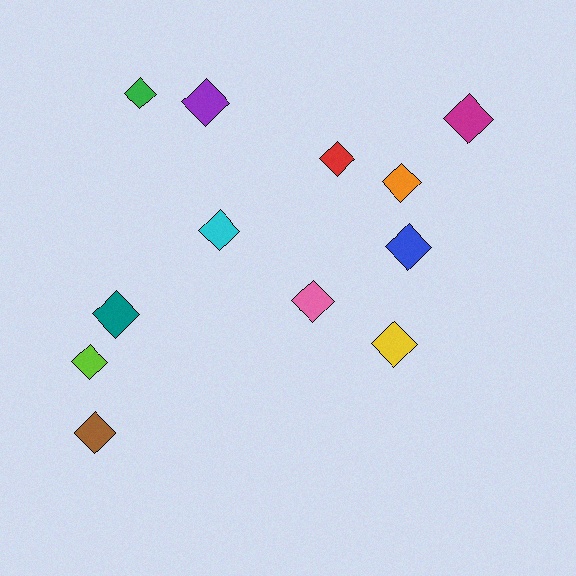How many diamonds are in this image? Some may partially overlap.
There are 12 diamonds.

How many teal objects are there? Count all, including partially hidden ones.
There is 1 teal object.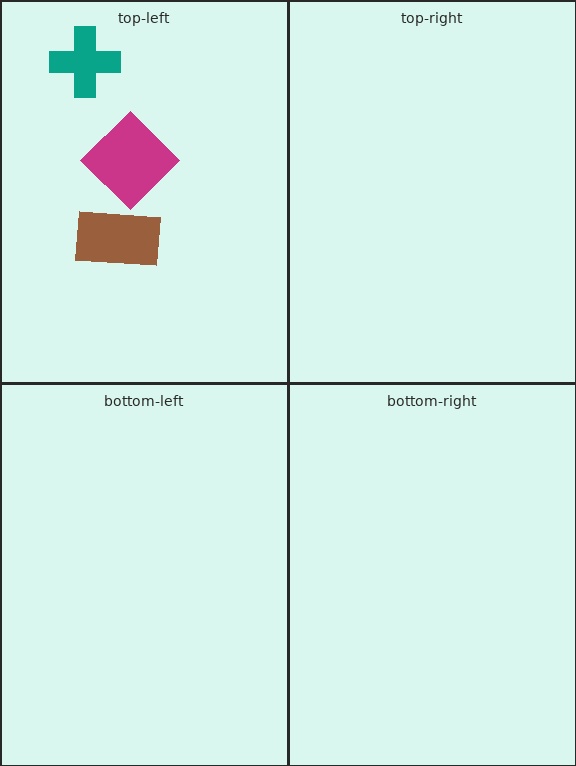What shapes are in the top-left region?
The magenta diamond, the brown rectangle, the teal cross.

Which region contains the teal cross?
The top-left region.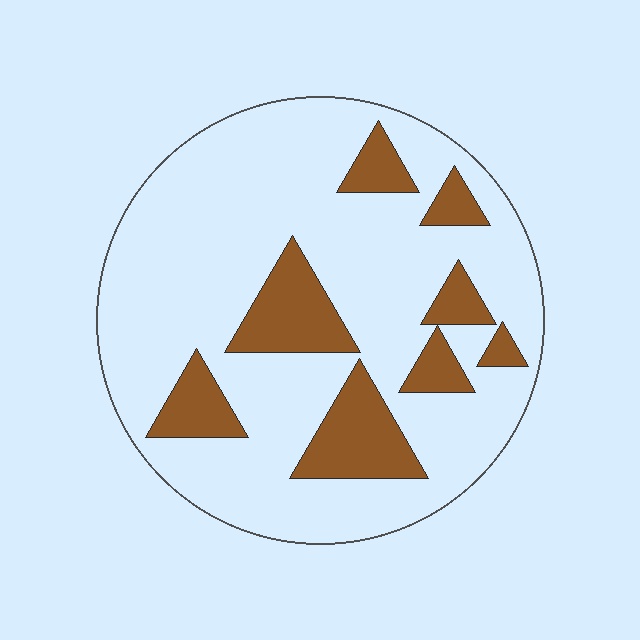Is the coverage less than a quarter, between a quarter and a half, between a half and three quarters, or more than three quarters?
Less than a quarter.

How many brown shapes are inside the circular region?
8.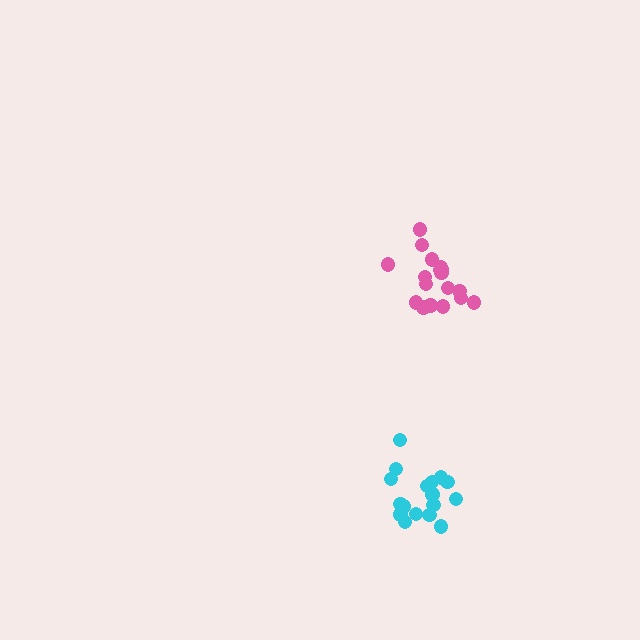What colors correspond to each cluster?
The clusters are colored: pink, cyan.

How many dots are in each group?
Group 1: 18 dots, Group 2: 17 dots (35 total).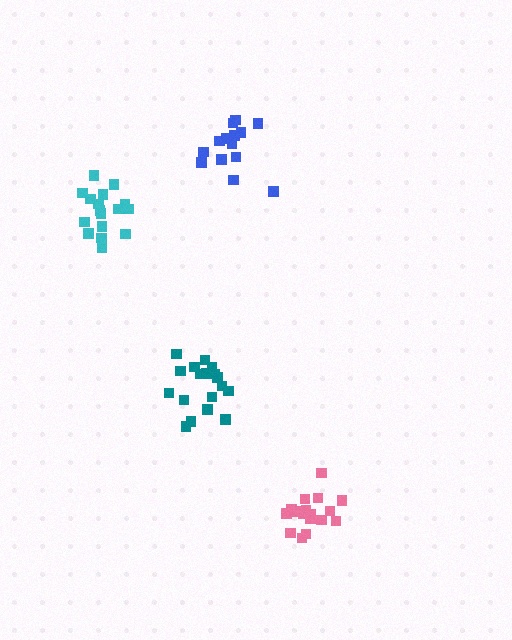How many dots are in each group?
Group 1: 18 dots, Group 2: 17 dots, Group 3: 14 dots, Group 4: 17 dots (66 total).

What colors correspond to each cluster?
The clusters are colored: teal, cyan, blue, pink.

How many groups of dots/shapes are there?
There are 4 groups.